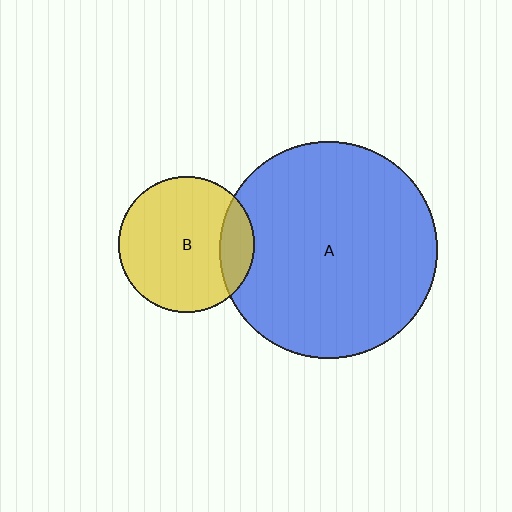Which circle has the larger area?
Circle A (blue).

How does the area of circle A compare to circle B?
Approximately 2.6 times.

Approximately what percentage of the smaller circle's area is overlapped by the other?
Approximately 15%.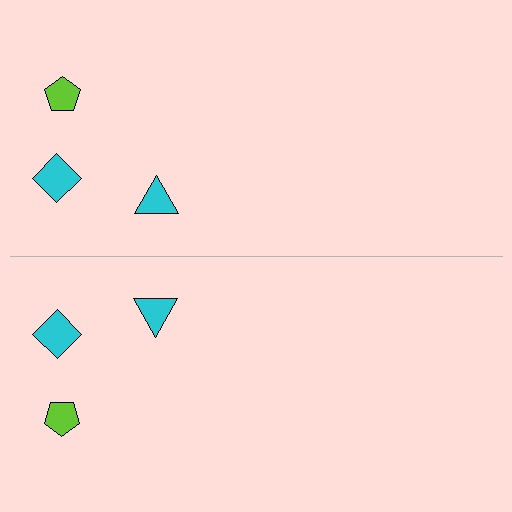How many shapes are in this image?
There are 6 shapes in this image.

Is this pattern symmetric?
Yes, this pattern has bilateral (reflection) symmetry.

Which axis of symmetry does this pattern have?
The pattern has a horizontal axis of symmetry running through the center of the image.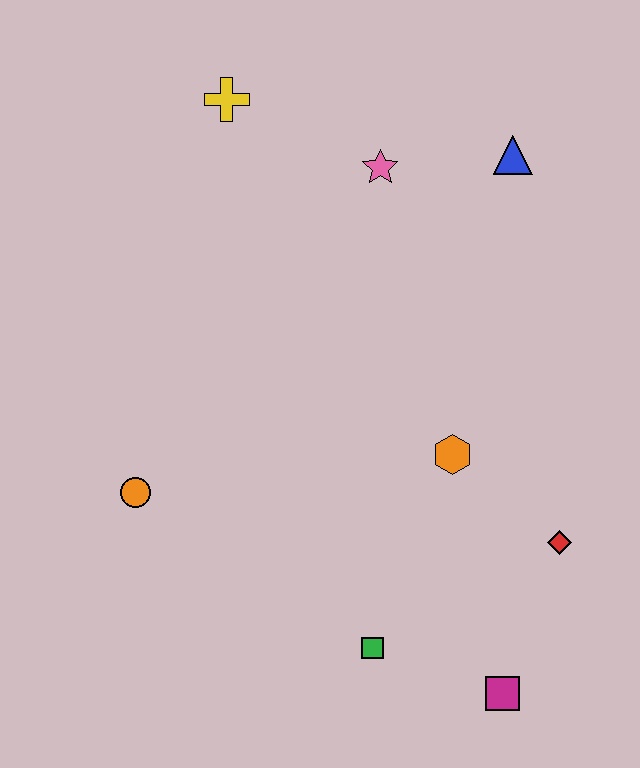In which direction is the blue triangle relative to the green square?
The blue triangle is above the green square.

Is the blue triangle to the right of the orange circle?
Yes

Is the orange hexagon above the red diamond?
Yes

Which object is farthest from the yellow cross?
The magenta square is farthest from the yellow cross.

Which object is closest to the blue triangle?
The pink star is closest to the blue triangle.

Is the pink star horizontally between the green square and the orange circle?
No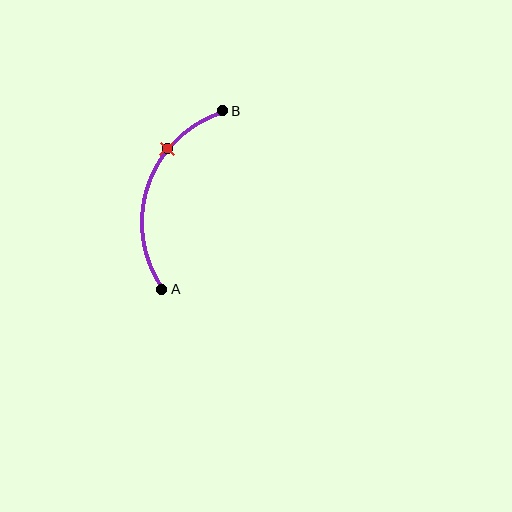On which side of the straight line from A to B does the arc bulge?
The arc bulges to the left of the straight line connecting A and B.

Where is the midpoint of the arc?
The arc midpoint is the point on the curve farthest from the straight line joining A and B. It sits to the left of that line.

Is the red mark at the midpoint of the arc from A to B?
No. The red mark lies on the arc but is closer to endpoint B. The arc midpoint would be at the point on the curve equidistant along the arc from both A and B.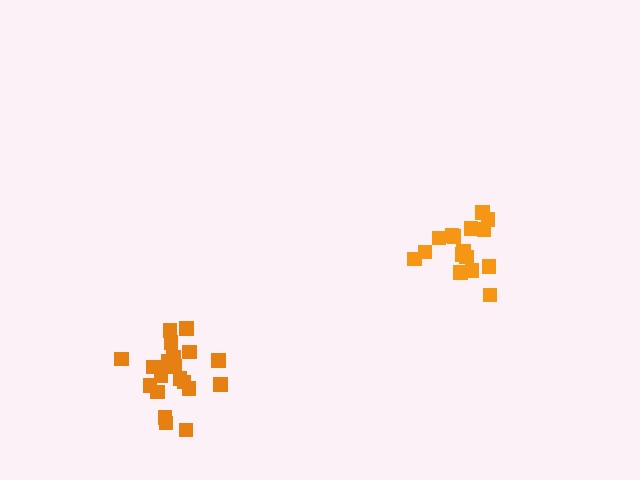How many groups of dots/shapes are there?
There are 2 groups.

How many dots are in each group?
Group 1: 16 dots, Group 2: 20 dots (36 total).